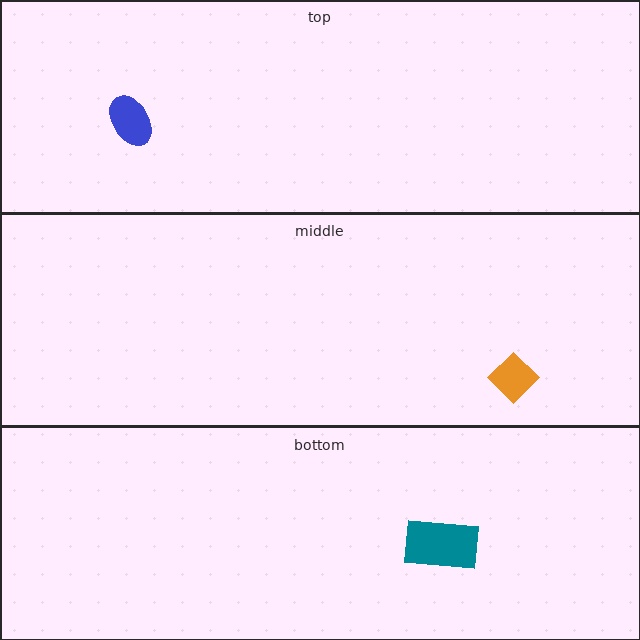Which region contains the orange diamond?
The middle region.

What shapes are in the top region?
The blue ellipse.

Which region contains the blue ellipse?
The top region.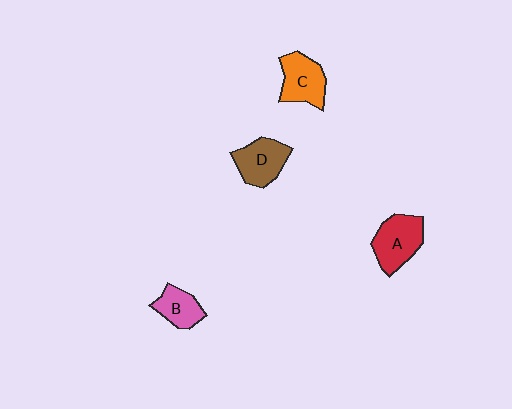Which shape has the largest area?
Shape A (red).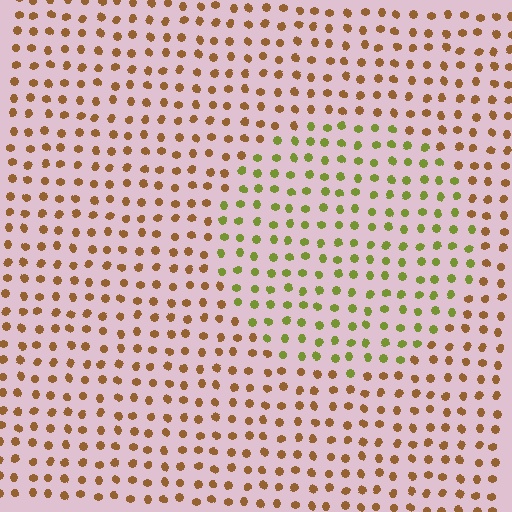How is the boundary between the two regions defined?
The boundary is defined purely by a slight shift in hue (about 50 degrees). Spacing, size, and orientation are identical on both sides.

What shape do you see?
I see a circle.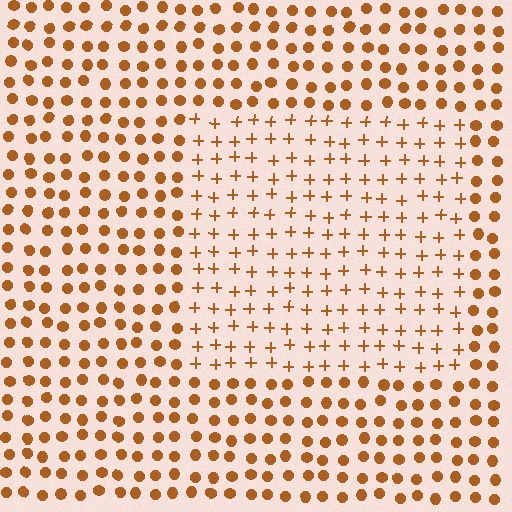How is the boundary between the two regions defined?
The boundary is defined by a change in element shape: plus signs inside vs. circles outside. All elements share the same color and spacing.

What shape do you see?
I see a rectangle.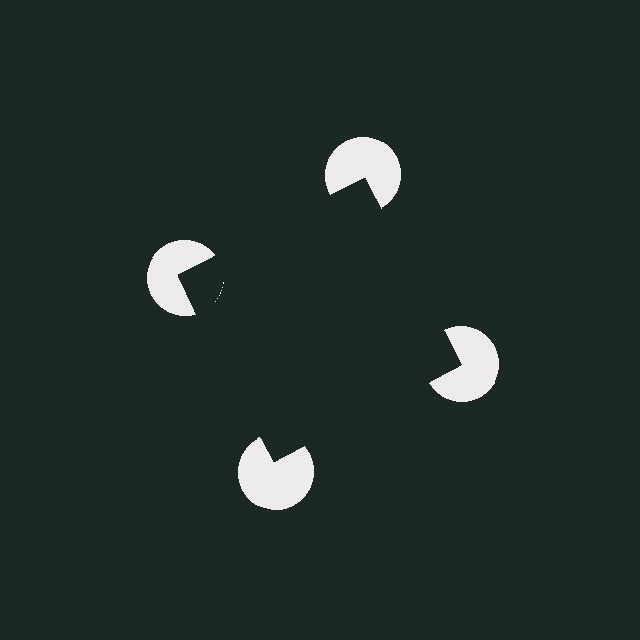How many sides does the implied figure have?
4 sides.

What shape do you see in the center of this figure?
An illusory square — its edges are inferred from the aligned wedge cuts in the pac-man discs, not physically drawn.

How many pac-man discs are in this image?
There are 4 — one at each vertex of the illusory square.